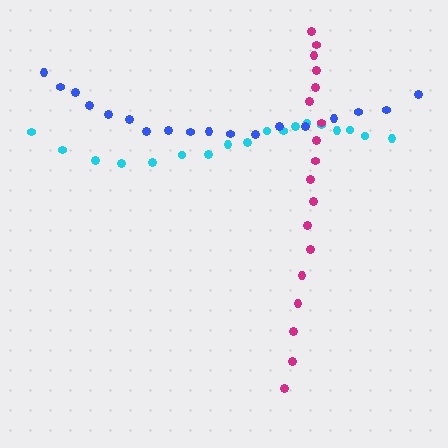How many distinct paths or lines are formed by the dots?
There are 3 distinct paths.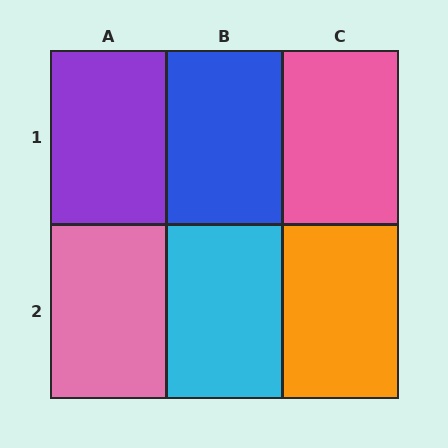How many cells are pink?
2 cells are pink.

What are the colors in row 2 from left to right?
Pink, cyan, orange.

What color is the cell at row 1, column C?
Pink.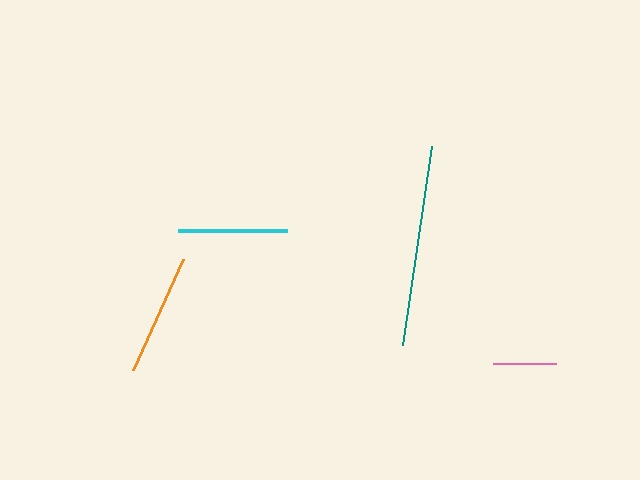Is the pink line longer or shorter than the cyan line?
The cyan line is longer than the pink line.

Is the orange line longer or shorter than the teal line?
The teal line is longer than the orange line.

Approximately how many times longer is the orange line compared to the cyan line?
The orange line is approximately 1.1 times the length of the cyan line.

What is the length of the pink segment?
The pink segment is approximately 63 pixels long.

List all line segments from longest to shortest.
From longest to shortest: teal, orange, cyan, pink.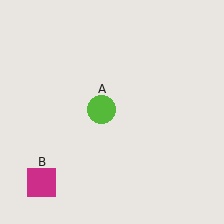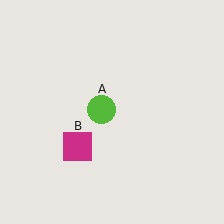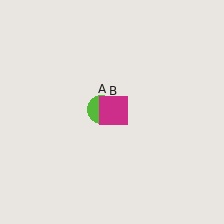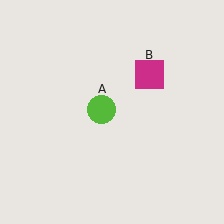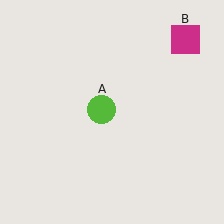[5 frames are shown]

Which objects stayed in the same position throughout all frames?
Lime circle (object A) remained stationary.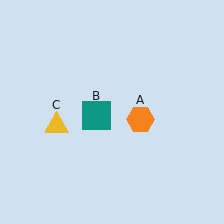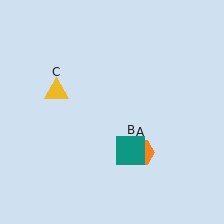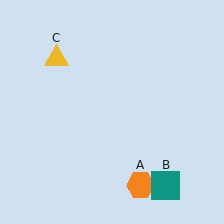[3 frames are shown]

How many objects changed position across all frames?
3 objects changed position: orange hexagon (object A), teal square (object B), yellow triangle (object C).